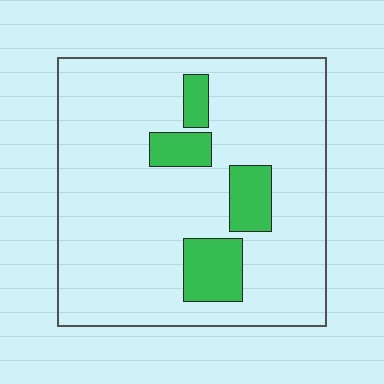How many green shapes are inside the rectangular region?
4.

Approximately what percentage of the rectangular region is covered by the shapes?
Approximately 15%.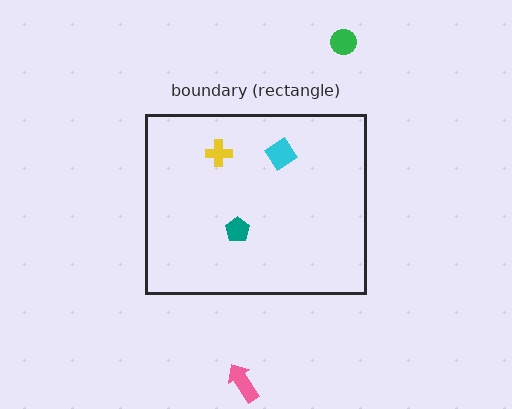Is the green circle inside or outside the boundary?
Outside.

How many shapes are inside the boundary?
3 inside, 2 outside.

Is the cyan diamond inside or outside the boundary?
Inside.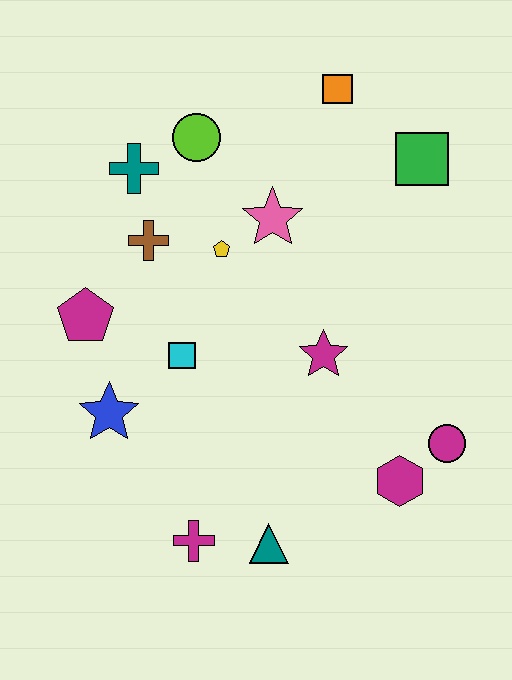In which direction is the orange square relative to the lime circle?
The orange square is to the right of the lime circle.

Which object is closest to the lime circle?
The teal cross is closest to the lime circle.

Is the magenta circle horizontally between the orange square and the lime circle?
No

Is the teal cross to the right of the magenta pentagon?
Yes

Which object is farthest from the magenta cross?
The orange square is farthest from the magenta cross.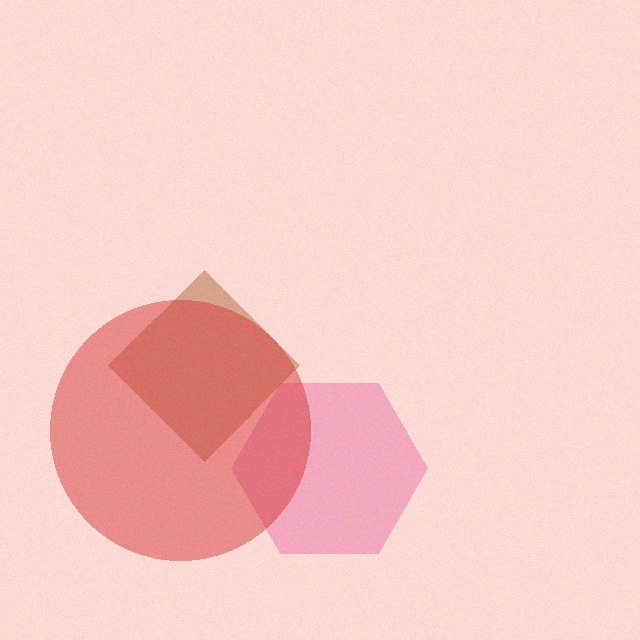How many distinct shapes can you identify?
There are 3 distinct shapes: a pink hexagon, a brown diamond, a red circle.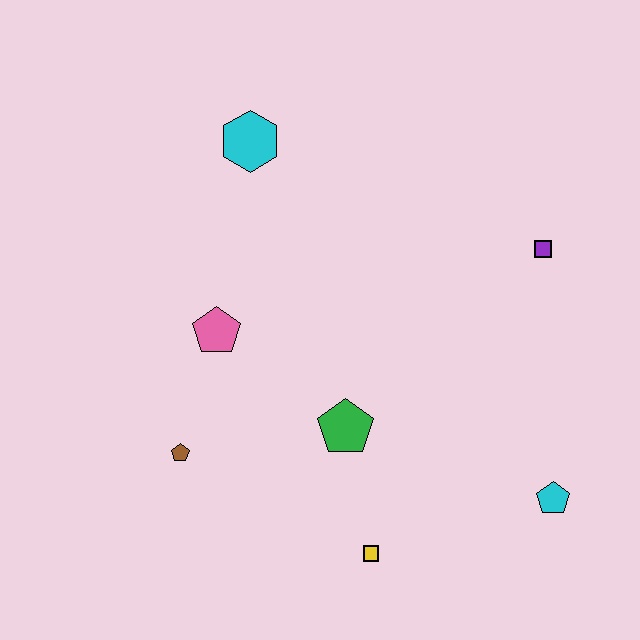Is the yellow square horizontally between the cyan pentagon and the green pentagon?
Yes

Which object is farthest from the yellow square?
The cyan hexagon is farthest from the yellow square.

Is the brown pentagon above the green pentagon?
No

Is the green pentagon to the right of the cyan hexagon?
Yes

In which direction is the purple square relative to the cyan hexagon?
The purple square is to the right of the cyan hexagon.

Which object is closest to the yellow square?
The green pentagon is closest to the yellow square.